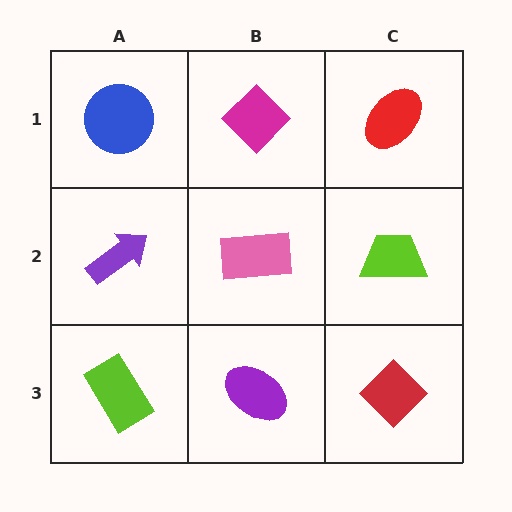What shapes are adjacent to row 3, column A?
A purple arrow (row 2, column A), a purple ellipse (row 3, column B).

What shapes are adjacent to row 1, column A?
A purple arrow (row 2, column A), a magenta diamond (row 1, column B).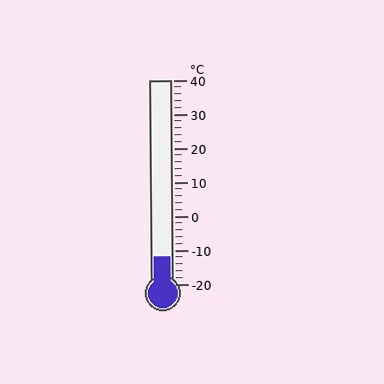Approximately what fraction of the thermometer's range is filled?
The thermometer is filled to approximately 15% of its range.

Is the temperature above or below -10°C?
The temperature is below -10°C.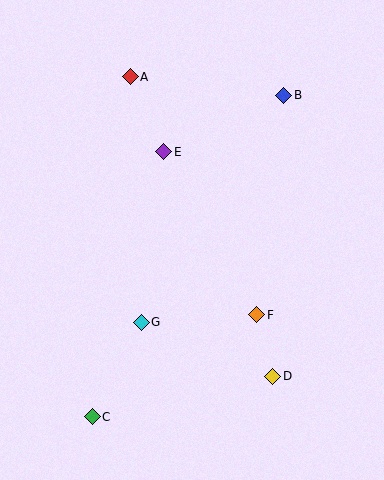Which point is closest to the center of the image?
Point E at (164, 152) is closest to the center.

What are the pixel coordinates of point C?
Point C is at (92, 417).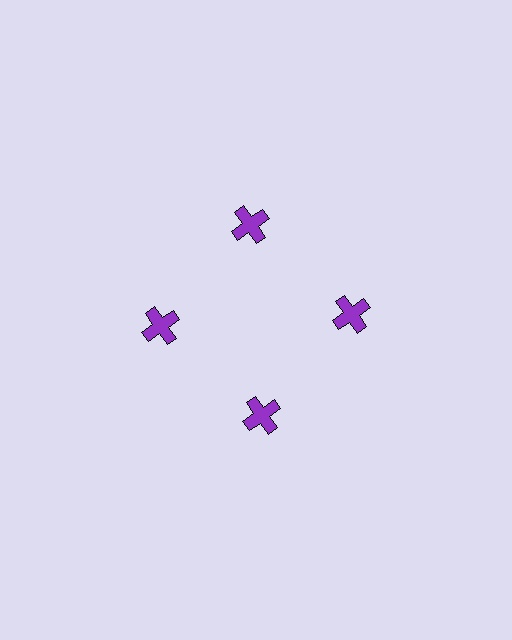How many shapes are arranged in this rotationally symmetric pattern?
There are 4 shapes, arranged in 4 groups of 1.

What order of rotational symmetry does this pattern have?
This pattern has 4-fold rotational symmetry.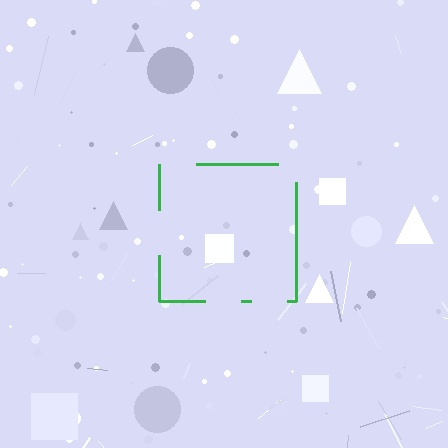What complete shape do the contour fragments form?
The contour fragments form a square.